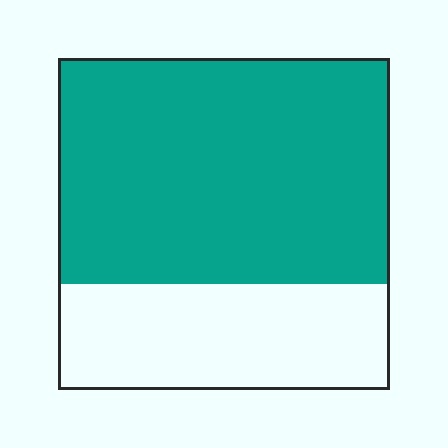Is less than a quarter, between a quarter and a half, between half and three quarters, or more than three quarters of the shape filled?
Between half and three quarters.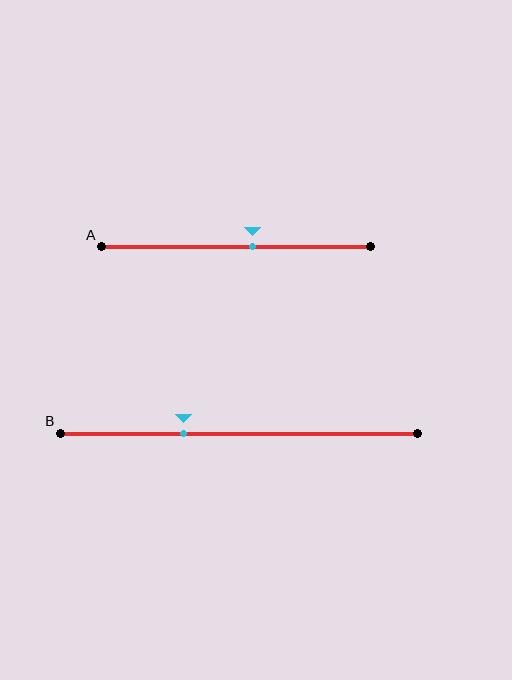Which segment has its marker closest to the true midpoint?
Segment A has its marker closest to the true midpoint.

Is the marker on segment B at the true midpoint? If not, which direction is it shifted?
No, the marker on segment B is shifted to the left by about 15% of the segment length.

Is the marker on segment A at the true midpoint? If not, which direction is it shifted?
No, the marker on segment A is shifted to the right by about 6% of the segment length.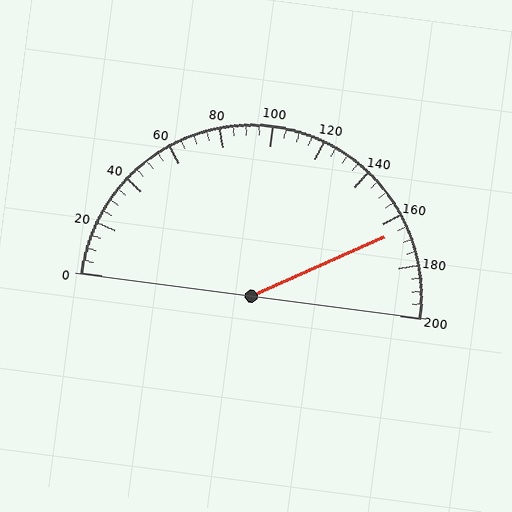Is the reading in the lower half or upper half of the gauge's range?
The reading is in the upper half of the range (0 to 200).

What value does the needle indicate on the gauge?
The needle indicates approximately 165.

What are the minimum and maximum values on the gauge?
The gauge ranges from 0 to 200.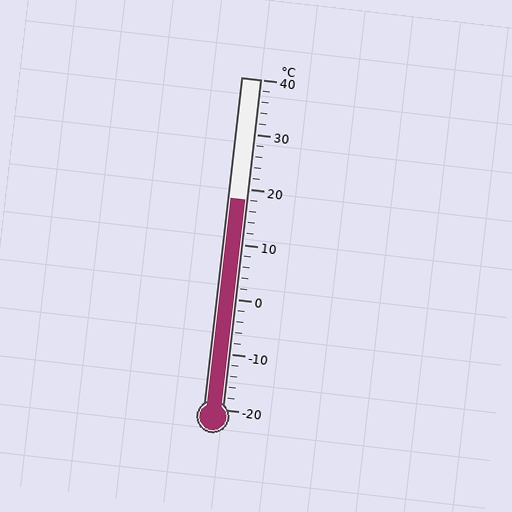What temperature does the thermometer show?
The thermometer shows approximately 18°C.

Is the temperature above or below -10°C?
The temperature is above -10°C.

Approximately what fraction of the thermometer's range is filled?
The thermometer is filled to approximately 65% of its range.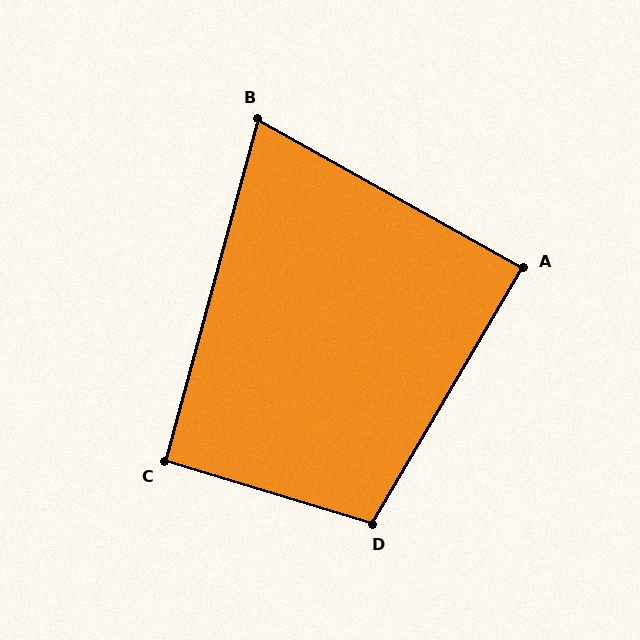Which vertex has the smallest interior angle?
B, at approximately 76 degrees.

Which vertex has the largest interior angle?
D, at approximately 104 degrees.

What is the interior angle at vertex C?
Approximately 91 degrees (approximately right).